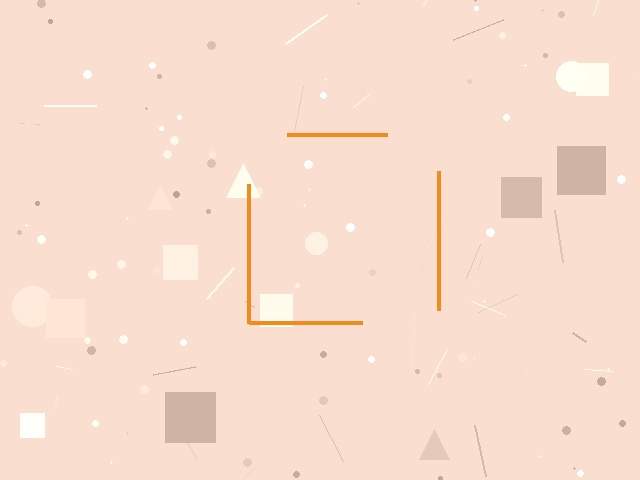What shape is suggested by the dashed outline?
The dashed outline suggests a square.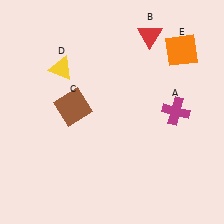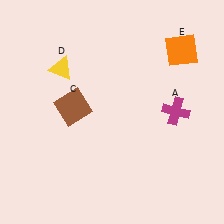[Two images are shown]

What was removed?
The red triangle (B) was removed in Image 2.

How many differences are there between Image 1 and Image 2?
There is 1 difference between the two images.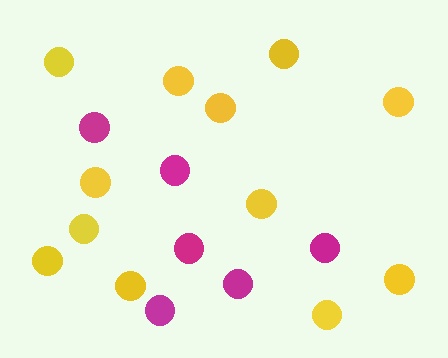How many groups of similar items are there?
There are 2 groups: one group of magenta circles (6) and one group of yellow circles (12).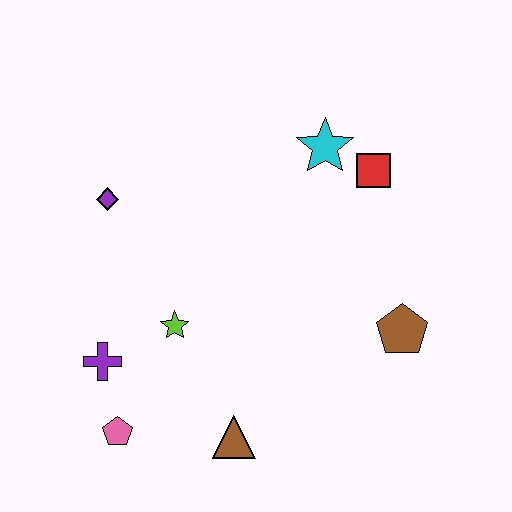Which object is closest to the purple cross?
The pink pentagon is closest to the purple cross.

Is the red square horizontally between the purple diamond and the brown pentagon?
Yes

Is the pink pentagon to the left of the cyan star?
Yes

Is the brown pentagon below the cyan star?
Yes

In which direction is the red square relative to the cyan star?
The red square is to the right of the cyan star.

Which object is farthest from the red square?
The pink pentagon is farthest from the red square.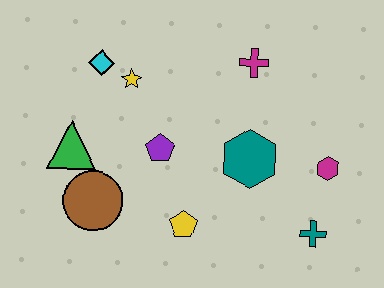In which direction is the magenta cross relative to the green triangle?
The magenta cross is to the right of the green triangle.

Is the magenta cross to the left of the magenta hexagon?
Yes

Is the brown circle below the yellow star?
Yes